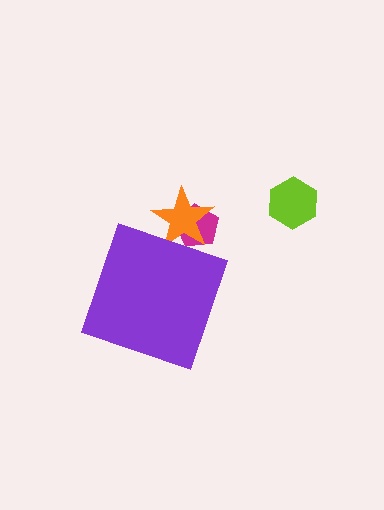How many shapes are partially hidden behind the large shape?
2 shapes are partially hidden.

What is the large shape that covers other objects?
A purple diamond.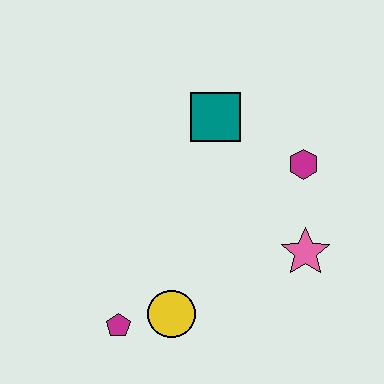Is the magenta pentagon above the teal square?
No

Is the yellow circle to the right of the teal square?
No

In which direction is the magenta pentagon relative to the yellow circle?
The magenta pentagon is to the left of the yellow circle.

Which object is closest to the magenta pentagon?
The yellow circle is closest to the magenta pentagon.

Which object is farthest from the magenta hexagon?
The magenta pentagon is farthest from the magenta hexagon.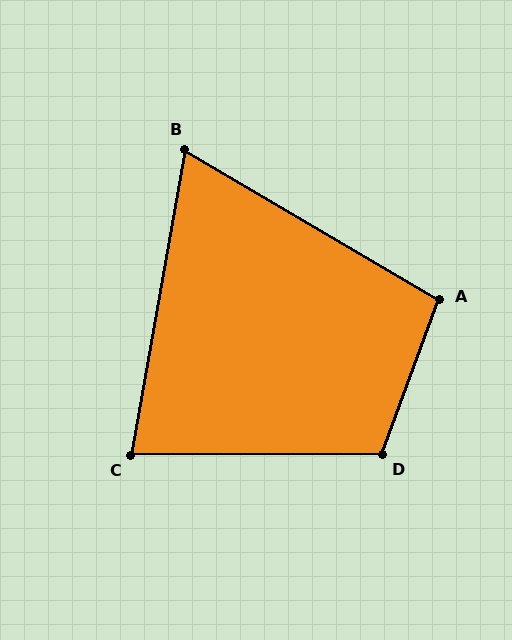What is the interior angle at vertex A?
Approximately 100 degrees (obtuse).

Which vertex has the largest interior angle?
D, at approximately 110 degrees.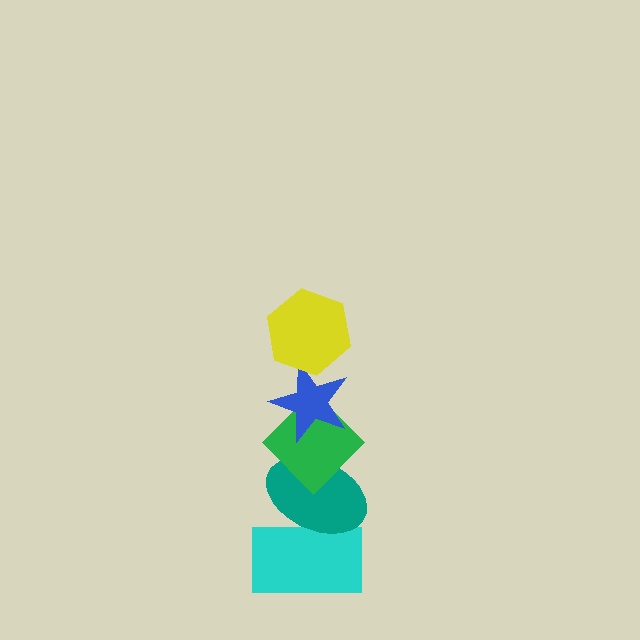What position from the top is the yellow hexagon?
The yellow hexagon is 1st from the top.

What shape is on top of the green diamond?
The blue star is on top of the green diamond.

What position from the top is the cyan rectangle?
The cyan rectangle is 5th from the top.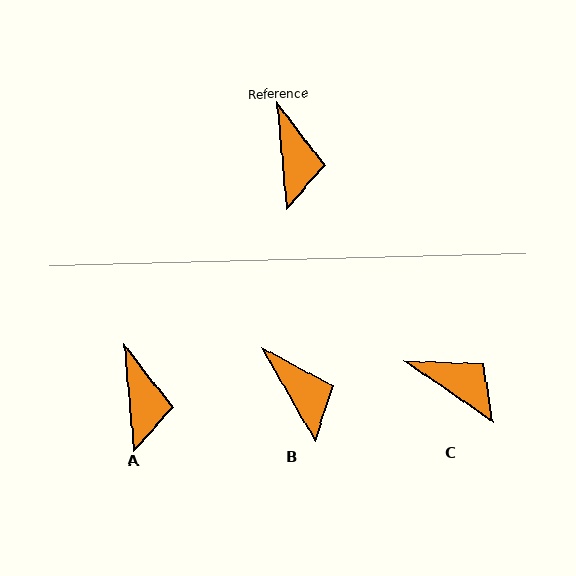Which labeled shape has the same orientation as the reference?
A.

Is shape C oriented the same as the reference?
No, it is off by about 50 degrees.